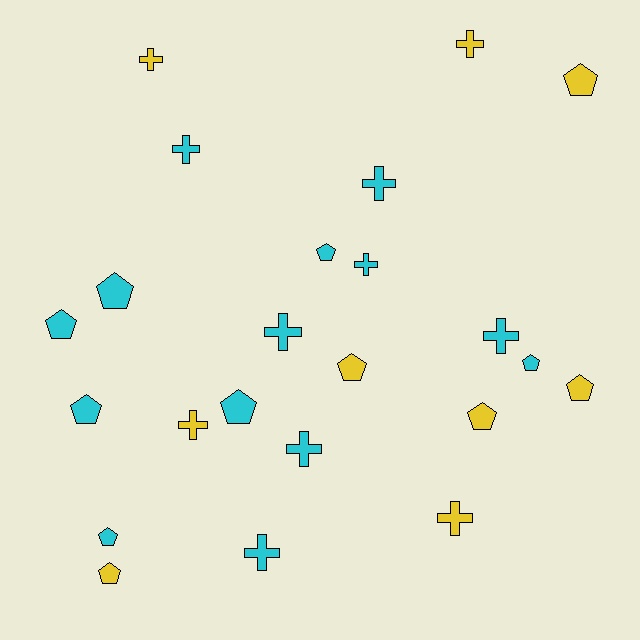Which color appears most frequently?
Cyan, with 14 objects.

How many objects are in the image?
There are 23 objects.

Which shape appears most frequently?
Pentagon, with 12 objects.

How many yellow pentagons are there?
There are 5 yellow pentagons.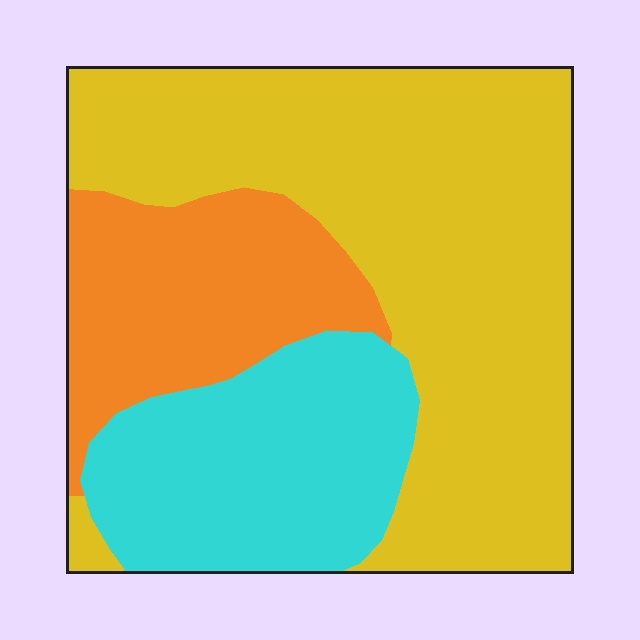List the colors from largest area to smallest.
From largest to smallest: yellow, cyan, orange.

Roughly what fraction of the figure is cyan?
Cyan covers around 25% of the figure.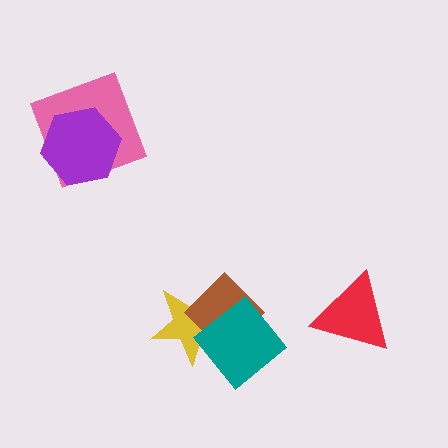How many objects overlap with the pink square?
1 object overlaps with the pink square.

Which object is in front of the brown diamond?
The teal diamond is in front of the brown diamond.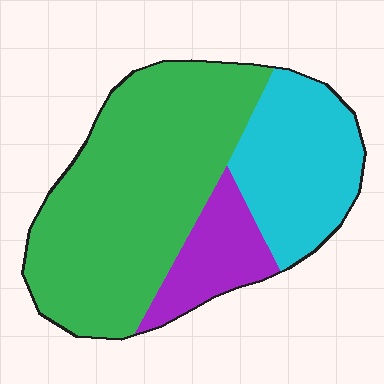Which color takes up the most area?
Green, at roughly 60%.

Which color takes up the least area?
Purple, at roughly 15%.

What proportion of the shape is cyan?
Cyan covers about 25% of the shape.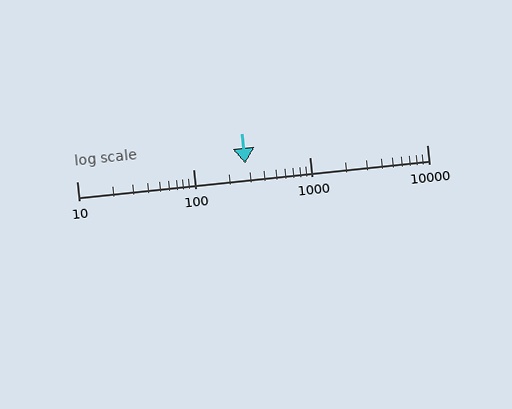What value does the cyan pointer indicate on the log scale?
The pointer indicates approximately 280.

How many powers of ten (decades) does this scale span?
The scale spans 3 decades, from 10 to 10000.